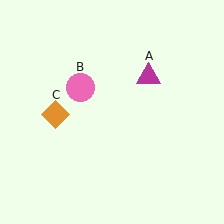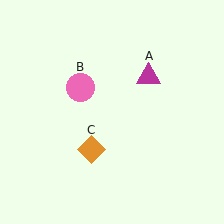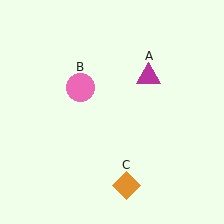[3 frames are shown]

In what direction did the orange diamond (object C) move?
The orange diamond (object C) moved down and to the right.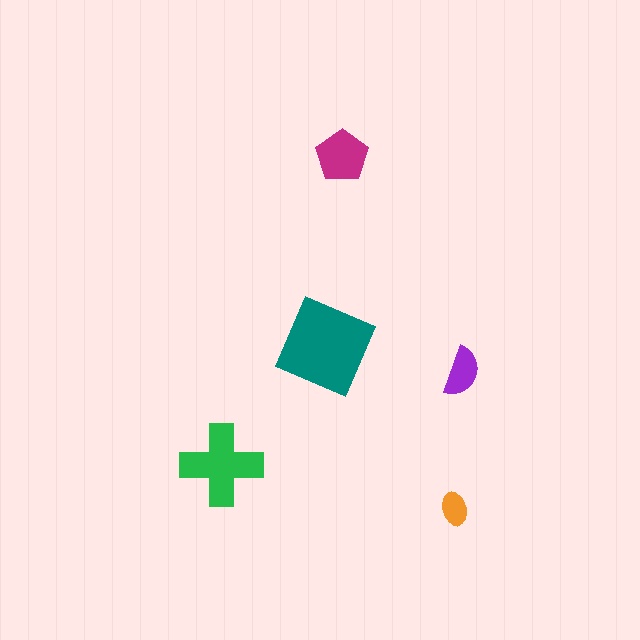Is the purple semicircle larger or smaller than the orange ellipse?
Larger.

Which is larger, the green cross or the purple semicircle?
The green cross.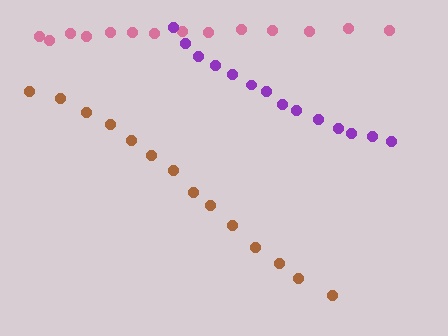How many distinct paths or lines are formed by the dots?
There are 3 distinct paths.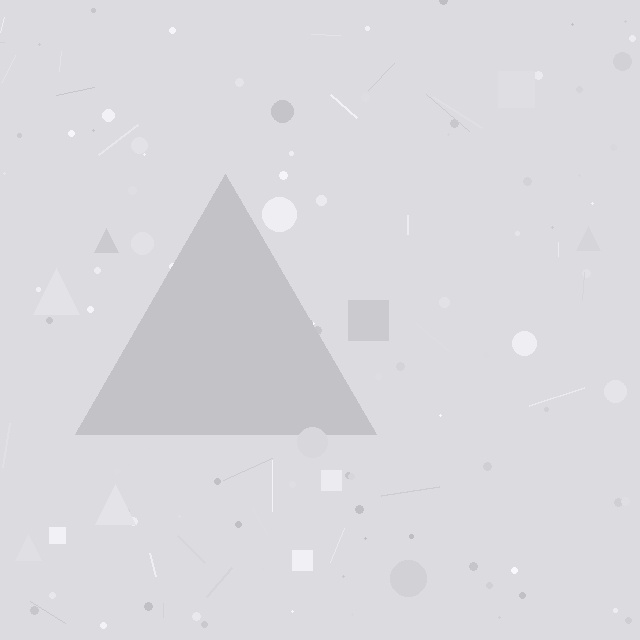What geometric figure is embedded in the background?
A triangle is embedded in the background.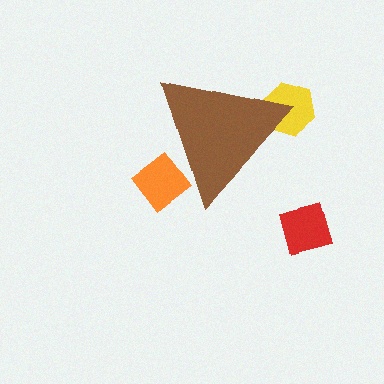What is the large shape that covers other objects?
A brown triangle.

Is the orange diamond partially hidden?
Yes, the orange diamond is partially hidden behind the brown triangle.